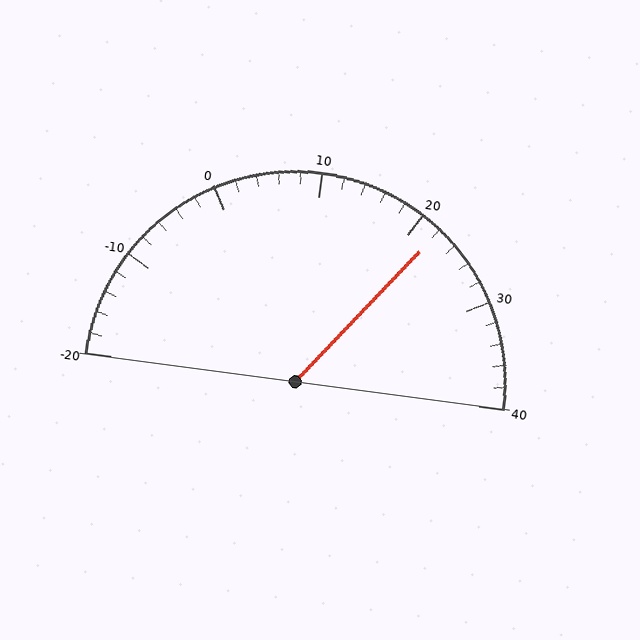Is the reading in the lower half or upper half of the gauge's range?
The reading is in the upper half of the range (-20 to 40).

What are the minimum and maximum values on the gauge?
The gauge ranges from -20 to 40.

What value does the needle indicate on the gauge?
The needle indicates approximately 22.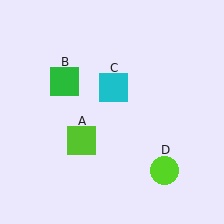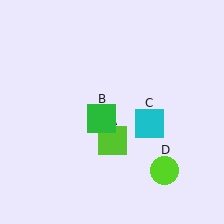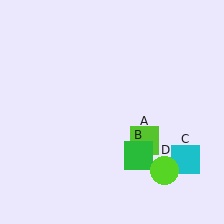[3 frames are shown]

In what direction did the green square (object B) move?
The green square (object B) moved down and to the right.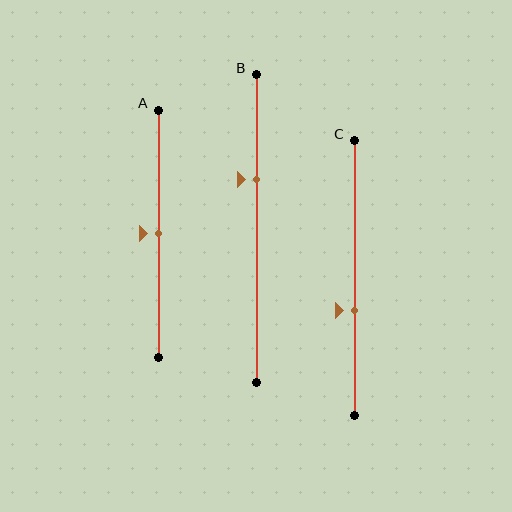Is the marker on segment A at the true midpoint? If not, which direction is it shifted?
Yes, the marker on segment A is at the true midpoint.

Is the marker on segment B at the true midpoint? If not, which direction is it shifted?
No, the marker on segment B is shifted upward by about 16% of the segment length.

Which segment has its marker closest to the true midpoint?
Segment A has its marker closest to the true midpoint.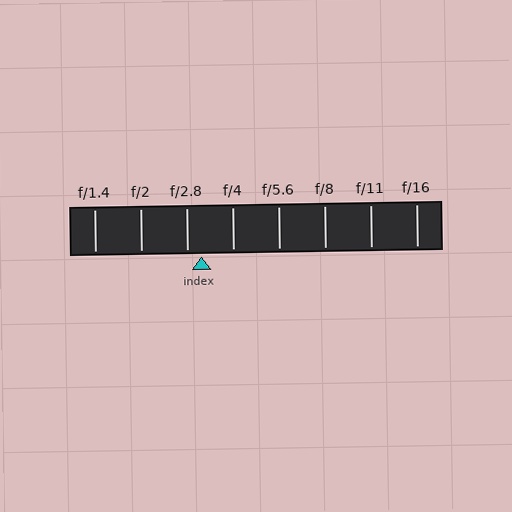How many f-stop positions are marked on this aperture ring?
There are 8 f-stop positions marked.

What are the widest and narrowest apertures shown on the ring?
The widest aperture shown is f/1.4 and the narrowest is f/16.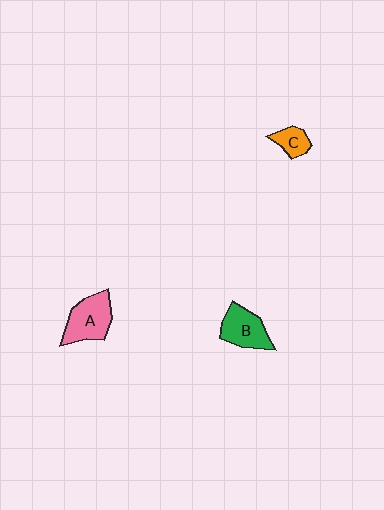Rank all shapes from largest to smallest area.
From largest to smallest: A (pink), B (green), C (orange).